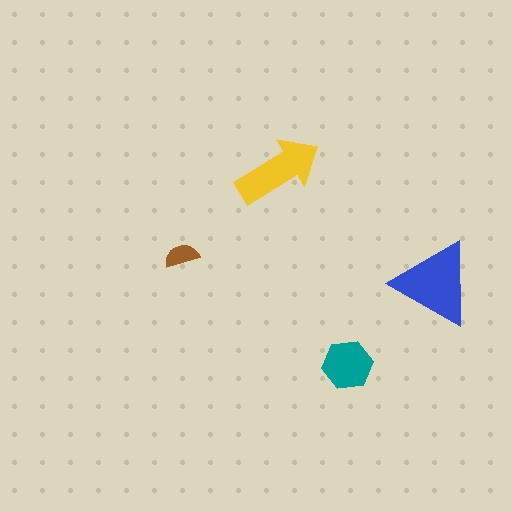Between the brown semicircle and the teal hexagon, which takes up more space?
The teal hexagon.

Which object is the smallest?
The brown semicircle.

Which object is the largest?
The blue triangle.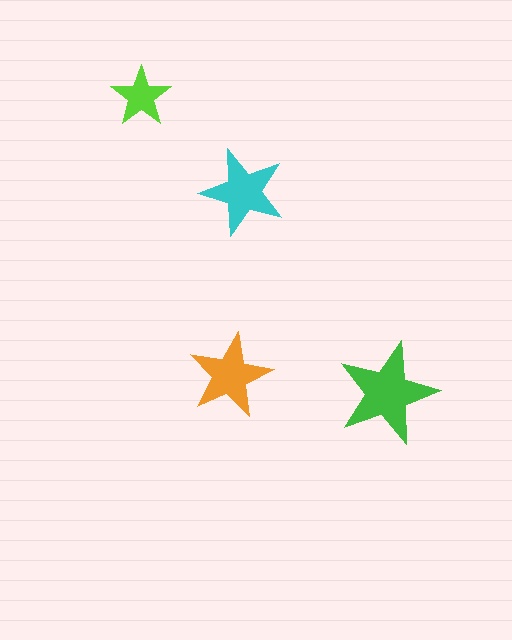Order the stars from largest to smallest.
the green one, the cyan one, the orange one, the lime one.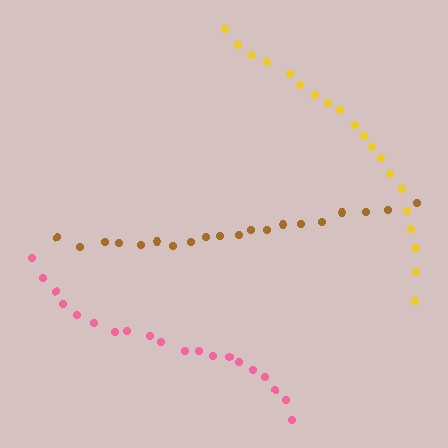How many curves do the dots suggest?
There are 3 distinct paths.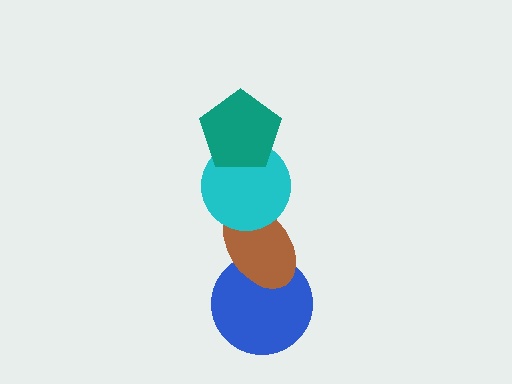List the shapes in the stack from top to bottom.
From top to bottom: the teal pentagon, the cyan circle, the brown ellipse, the blue circle.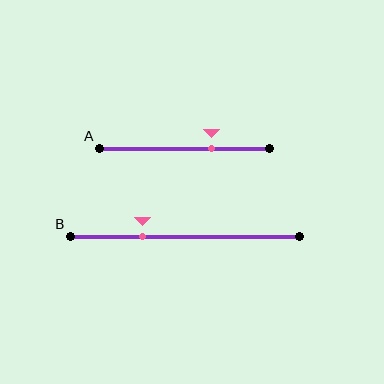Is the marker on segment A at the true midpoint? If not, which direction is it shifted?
No, the marker on segment A is shifted to the right by about 16% of the segment length.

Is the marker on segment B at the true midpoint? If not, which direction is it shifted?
No, the marker on segment B is shifted to the left by about 18% of the segment length.